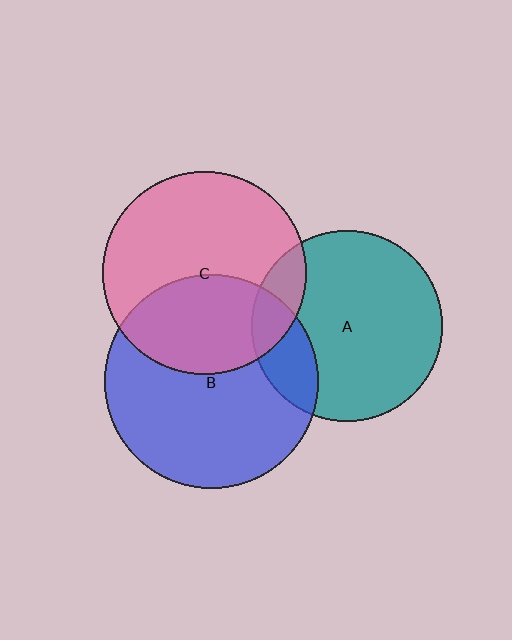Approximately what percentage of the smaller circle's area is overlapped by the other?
Approximately 15%.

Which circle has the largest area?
Circle B (blue).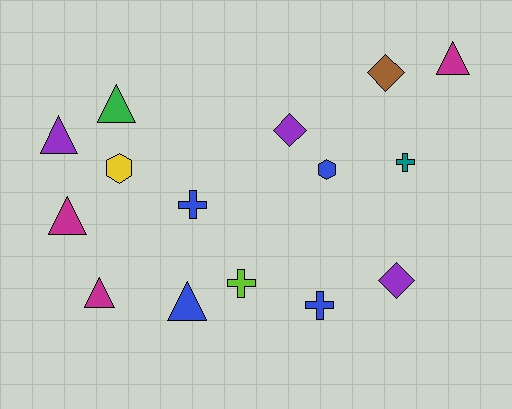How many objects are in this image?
There are 15 objects.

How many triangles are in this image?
There are 6 triangles.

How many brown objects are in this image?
There is 1 brown object.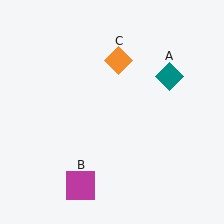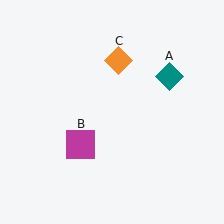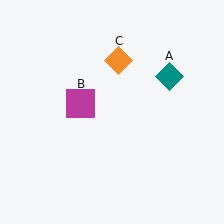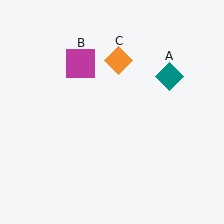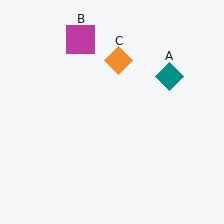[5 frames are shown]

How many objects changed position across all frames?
1 object changed position: magenta square (object B).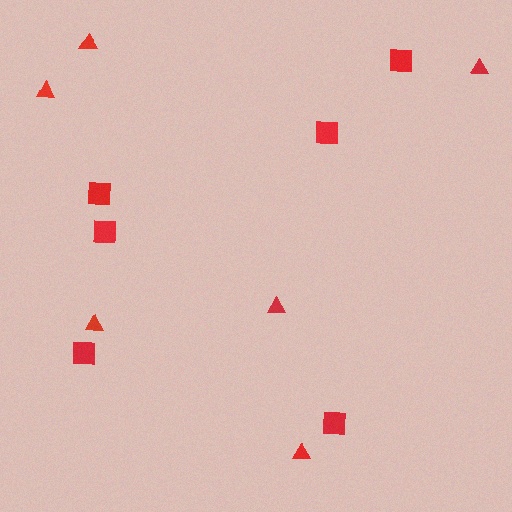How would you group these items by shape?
There are 2 groups: one group of squares (6) and one group of triangles (6).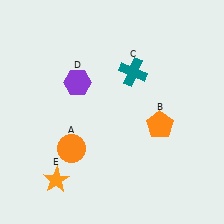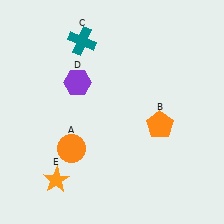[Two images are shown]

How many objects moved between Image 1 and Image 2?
1 object moved between the two images.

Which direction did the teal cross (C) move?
The teal cross (C) moved left.